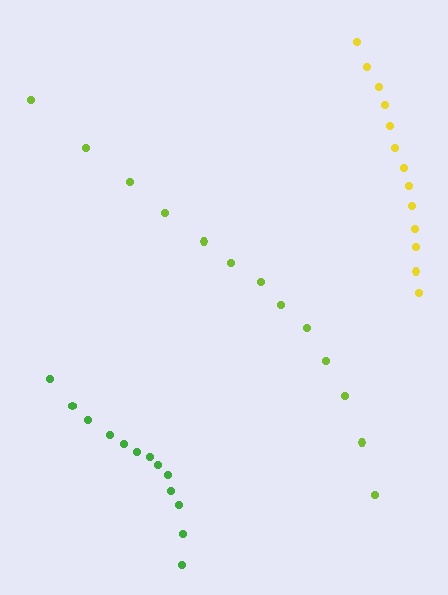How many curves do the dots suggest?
There are 3 distinct paths.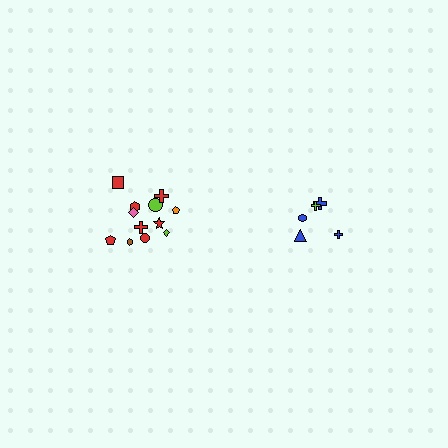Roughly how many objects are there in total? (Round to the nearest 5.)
Roughly 15 objects in total.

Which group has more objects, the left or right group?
The left group.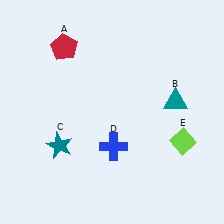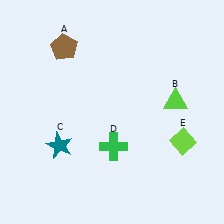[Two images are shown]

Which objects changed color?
A changed from red to brown. B changed from teal to lime. D changed from blue to green.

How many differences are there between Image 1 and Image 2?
There are 3 differences between the two images.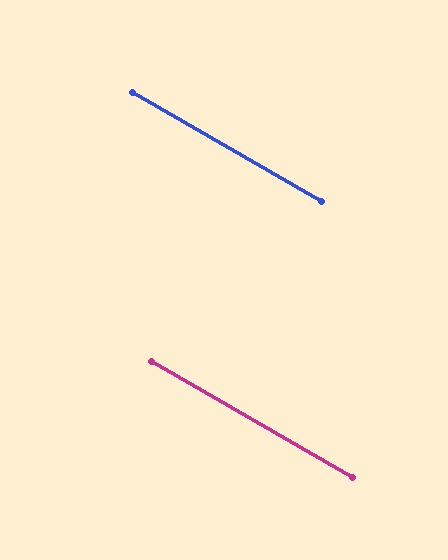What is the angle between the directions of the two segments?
Approximately 0 degrees.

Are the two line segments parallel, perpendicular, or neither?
Parallel — their directions differ by only 0.2°.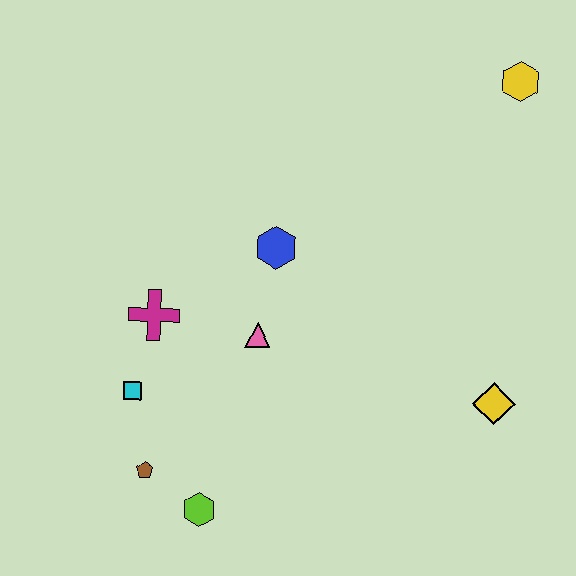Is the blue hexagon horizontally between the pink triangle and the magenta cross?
No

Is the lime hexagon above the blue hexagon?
No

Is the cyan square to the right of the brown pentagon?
No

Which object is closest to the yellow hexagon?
The blue hexagon is closest to the yellow hexagon.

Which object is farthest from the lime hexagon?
The yellow hexagon is farthest from the lime hexagon.